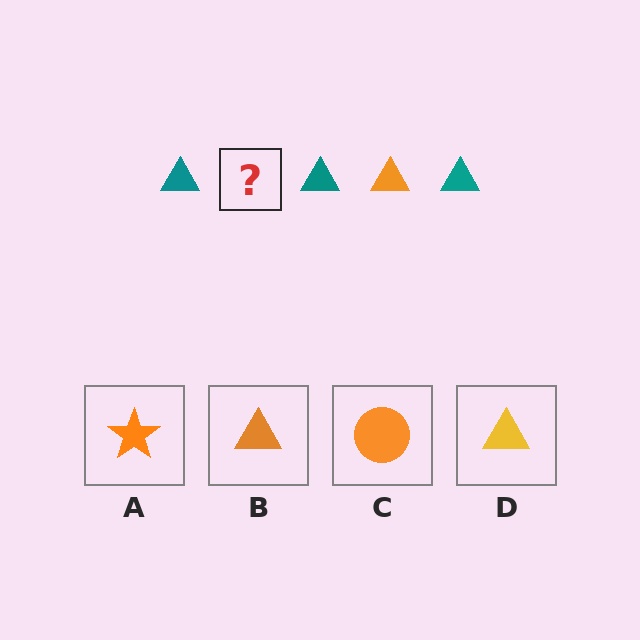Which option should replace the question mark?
Option B.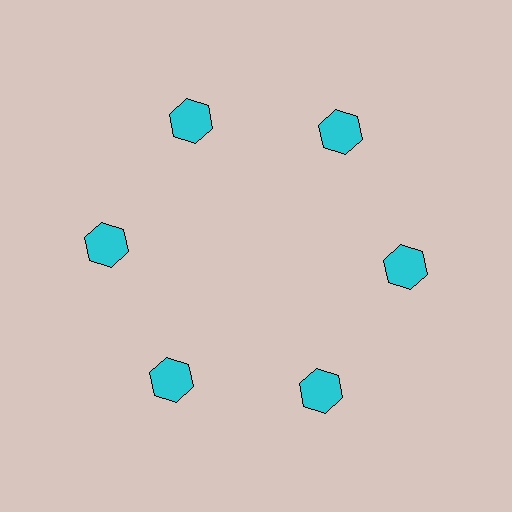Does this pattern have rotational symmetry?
Yes, this pattern has 6-fold rotational symmetry. It looks the same after rotating 60 degrees around the center.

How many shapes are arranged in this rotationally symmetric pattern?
There are 6 shapes, arranged in 6 groups of 1.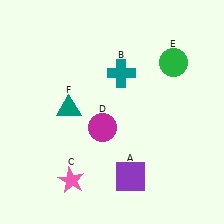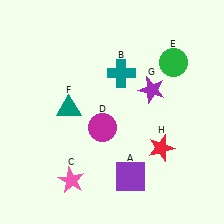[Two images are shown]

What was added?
A purple star (G), a red star (H) were added in Image 2.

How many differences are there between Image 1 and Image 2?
There are 2 differences between the two images.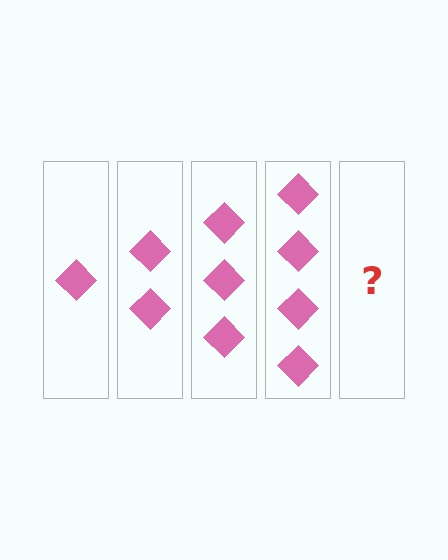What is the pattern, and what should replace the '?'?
The pattern is that each step adds one more diamond. The '?' should be 5 diamonds.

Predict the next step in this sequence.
The next step is 5 diamonds.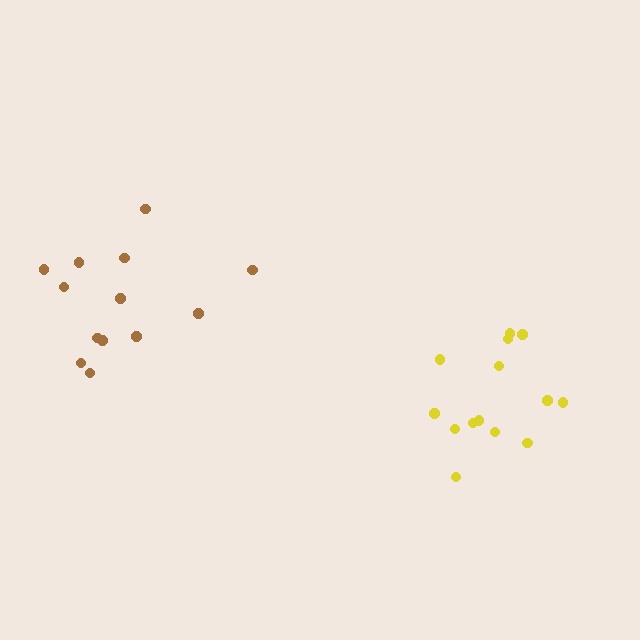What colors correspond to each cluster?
The clusters are colored: brown, yellow.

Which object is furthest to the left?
The brown cluster is leftmost.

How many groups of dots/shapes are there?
There are 2 groups.